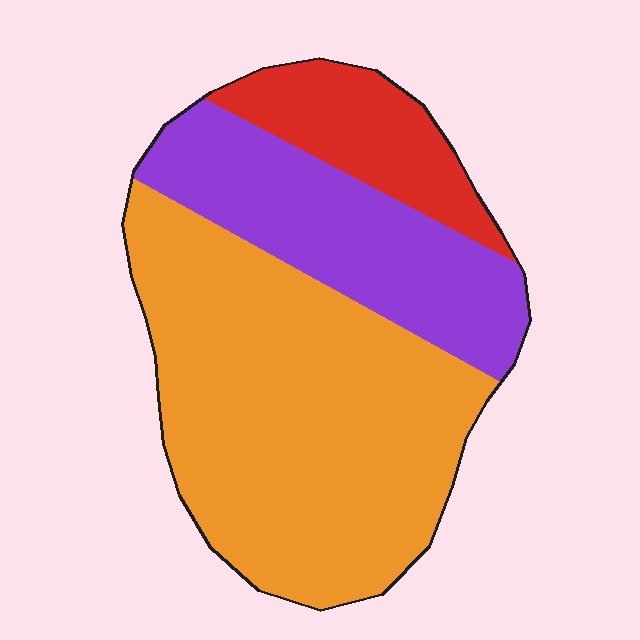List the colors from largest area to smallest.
From largest to smallest: orange, purple, red.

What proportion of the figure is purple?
Purple takes up between a quarter and a half of the figure.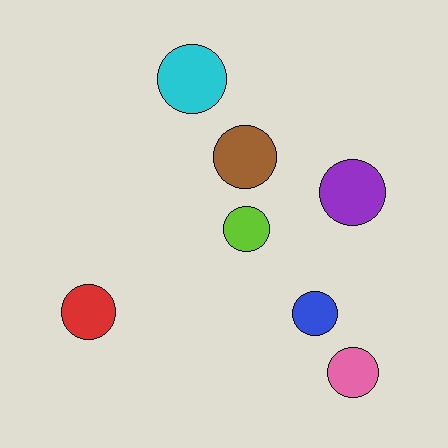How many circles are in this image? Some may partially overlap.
There are 7 circles.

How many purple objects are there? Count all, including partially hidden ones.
There is 1 purple object.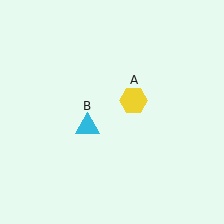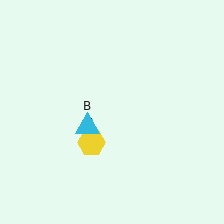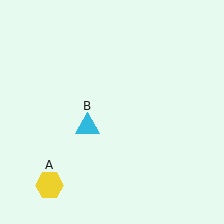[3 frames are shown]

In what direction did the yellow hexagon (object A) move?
The yellow hexagon (object A) moved down and to the left.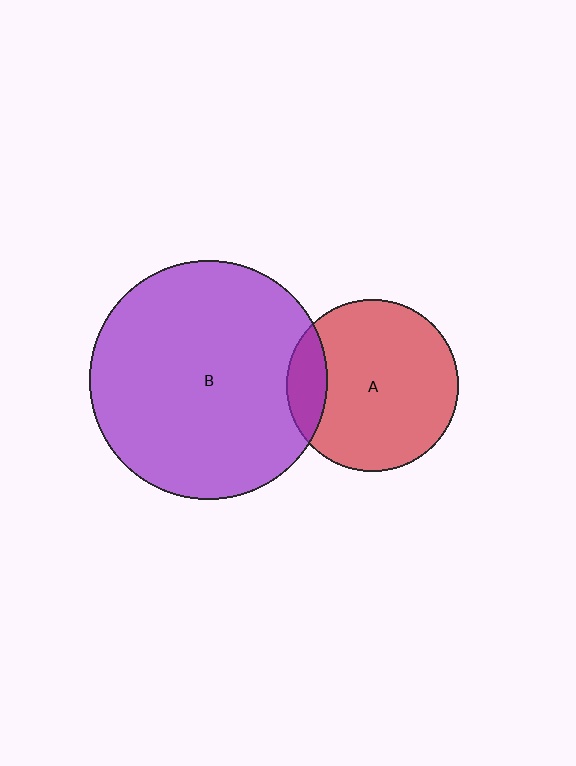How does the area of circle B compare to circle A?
Approximately 1.9 times.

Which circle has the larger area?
Circle B (purple).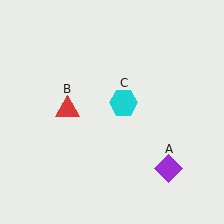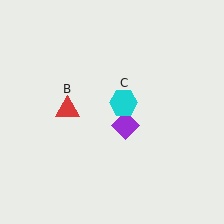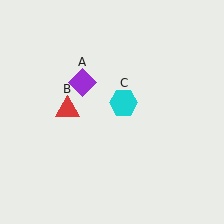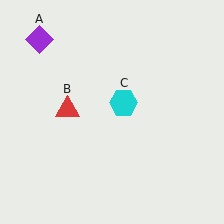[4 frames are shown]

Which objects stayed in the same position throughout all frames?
Red triangle (object B) and cyan hexagon (object C) remained stationary.